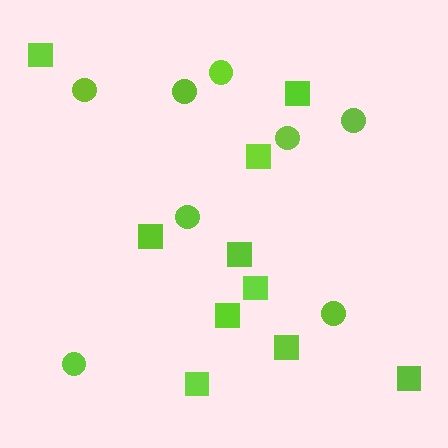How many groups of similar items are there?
There are 2 groups: one group of squares (10) and one group of circles (8).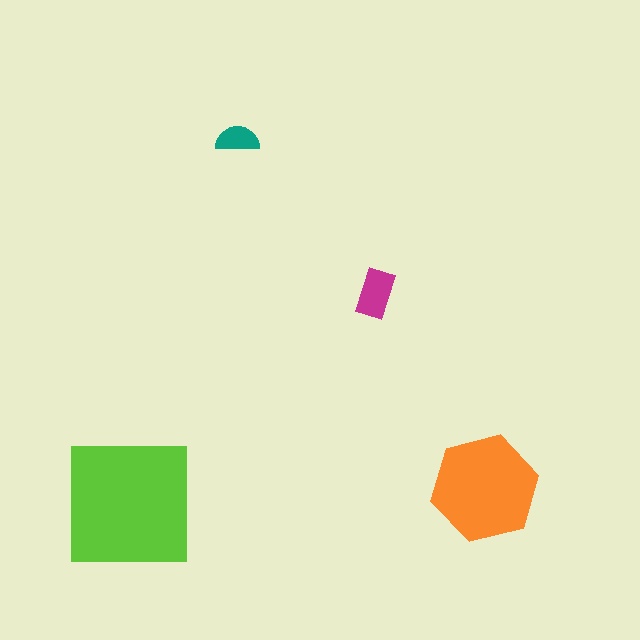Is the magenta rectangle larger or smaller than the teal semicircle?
Larger.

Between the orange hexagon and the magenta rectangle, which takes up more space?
The orange hexagon.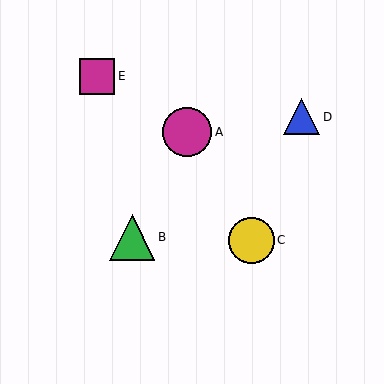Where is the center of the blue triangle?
The center of the blue triangle is at (302, 117).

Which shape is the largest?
The magenta circle (labeled A) is the largest.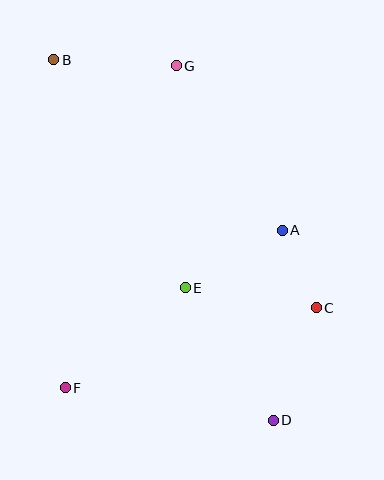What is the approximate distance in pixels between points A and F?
The distance between A and F is approximately 268 pixels.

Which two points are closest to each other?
Points A and C are closest to each other.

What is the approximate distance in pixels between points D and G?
The distance between D and G is approximately 368 pixels.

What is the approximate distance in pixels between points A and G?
The distance between A and G is approximately 196 pixels.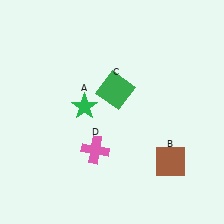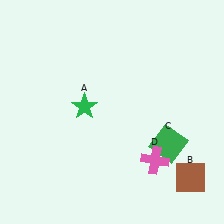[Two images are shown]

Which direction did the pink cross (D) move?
The pink cross (D) moved right.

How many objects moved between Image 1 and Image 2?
3 objects moved between the two images.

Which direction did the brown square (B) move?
The brown square (B) moved right.